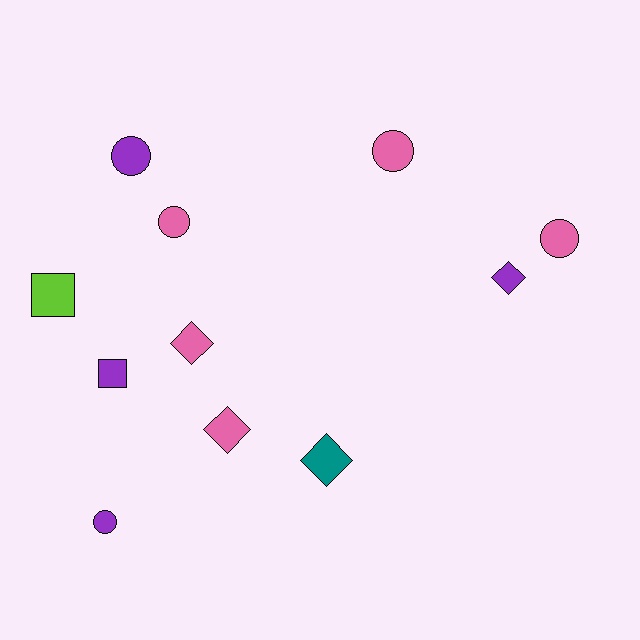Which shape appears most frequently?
Circle, with 5 objects.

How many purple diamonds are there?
There is 1 purple diamond.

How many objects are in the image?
There are 11 objects.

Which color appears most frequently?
Pink, with 5 objects.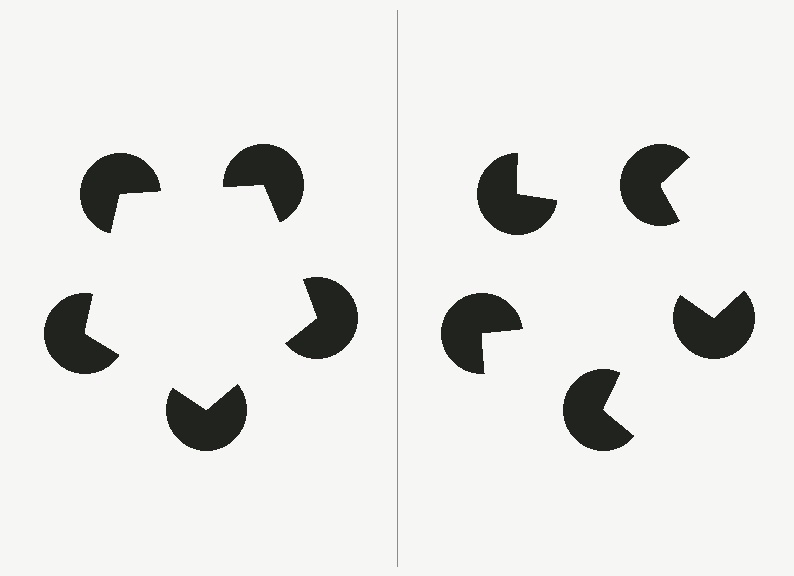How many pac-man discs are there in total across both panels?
10 — 5 on each side.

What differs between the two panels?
The pac-man discs are positioned identically on both sides; only the wedge orientations differ. On the left they align to a pentagon; on the right they are misaligned.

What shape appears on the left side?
An illusory pentagon.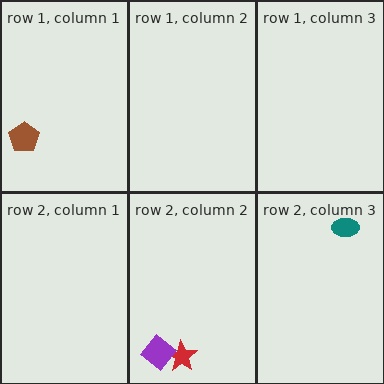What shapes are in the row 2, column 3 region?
The teal ellipse.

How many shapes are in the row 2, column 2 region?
2.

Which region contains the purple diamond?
The row 2, column 2 region.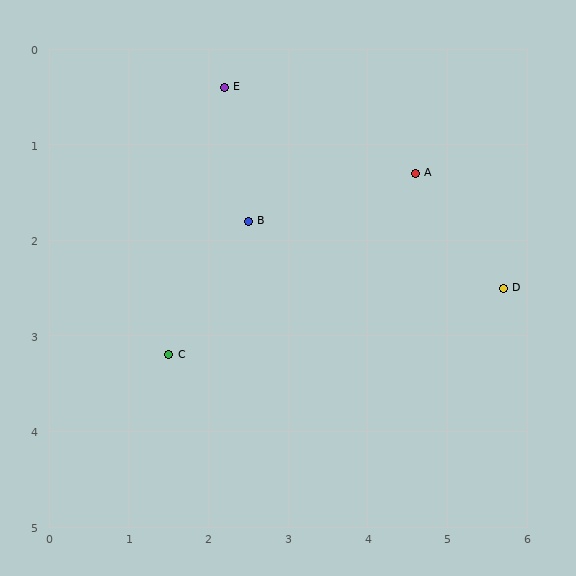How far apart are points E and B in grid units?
Points E and B are about 1.4 grid units apart.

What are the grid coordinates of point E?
Point E is at approximately (2.2, 0.4).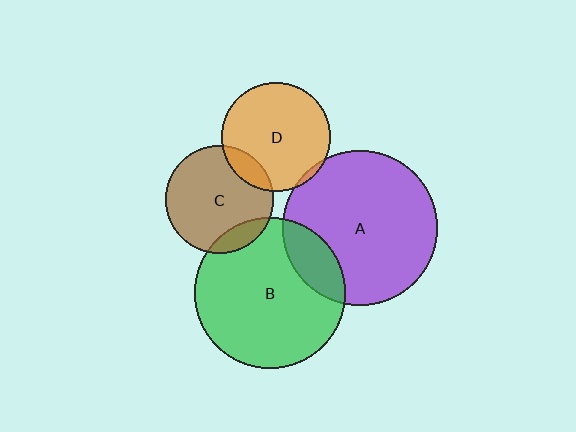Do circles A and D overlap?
Yes.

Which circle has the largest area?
Circle A (purple).